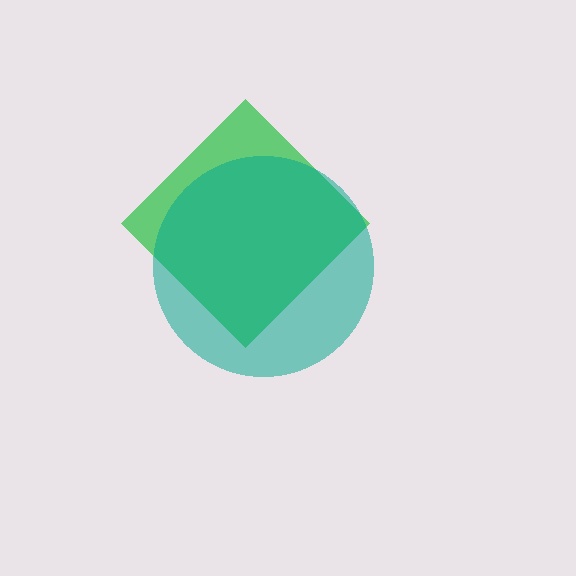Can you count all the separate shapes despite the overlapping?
Yes, there are 2 separate shapes.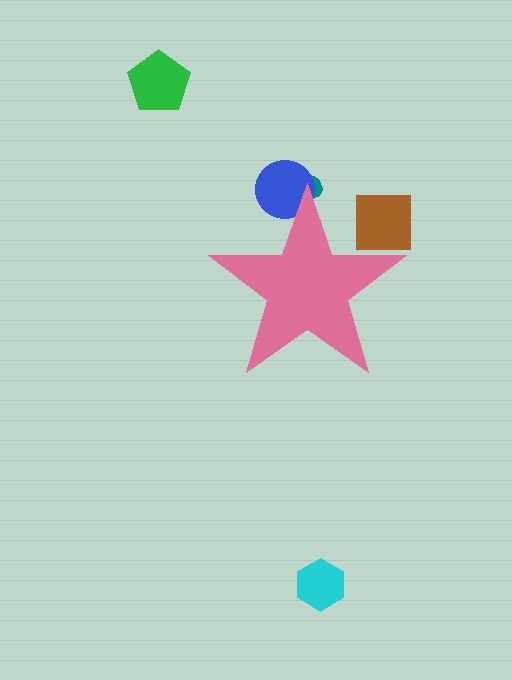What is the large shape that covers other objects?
A pink star.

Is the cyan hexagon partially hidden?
No, the cyan hexagon is fully visible.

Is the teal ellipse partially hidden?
Yes, the teal ellipse is partially hidden behind the pink star.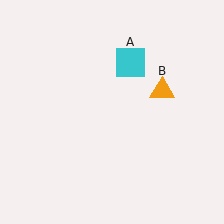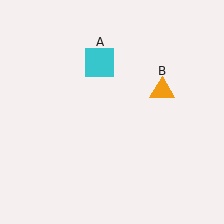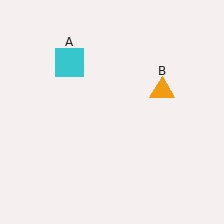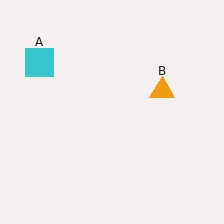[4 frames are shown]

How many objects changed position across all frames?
1 object changed position: cyan square (object A).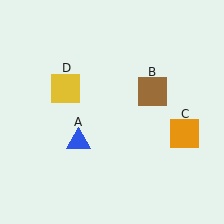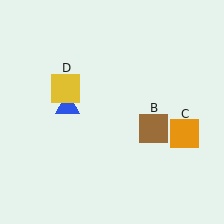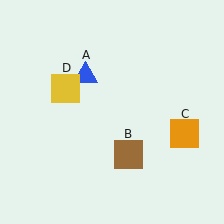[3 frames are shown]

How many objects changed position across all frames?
2 objects changed position: blue triangle (object A), brown square (object B).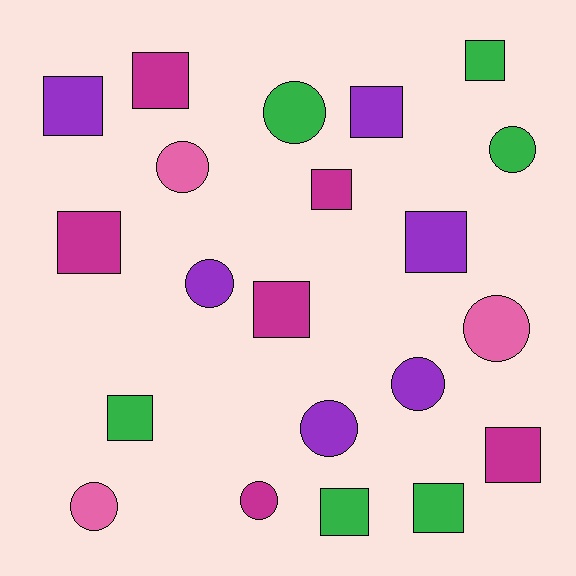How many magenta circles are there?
There is 1 magenta circle.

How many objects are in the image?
There are 21 objects.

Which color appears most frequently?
Purple, with 6 objects.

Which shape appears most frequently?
Square, with 12 objects.